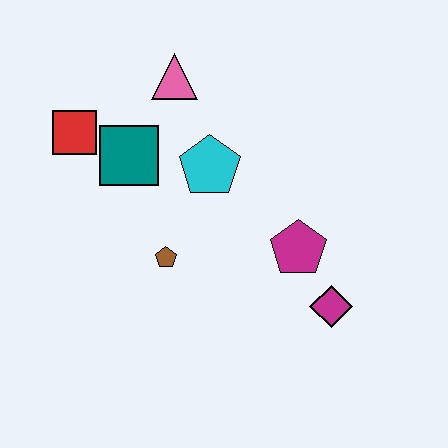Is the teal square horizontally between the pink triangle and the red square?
Yes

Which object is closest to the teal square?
The red square is closest to the teal square.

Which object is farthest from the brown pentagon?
The pink triangle is farthest from the brown pentagon.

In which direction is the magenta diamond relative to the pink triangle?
The magenta diamond is below the pink triangle.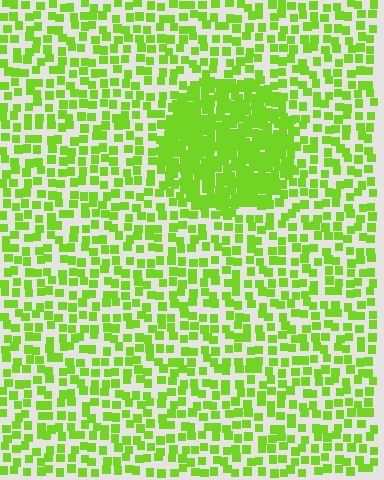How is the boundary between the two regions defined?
The boundary is defined by a change in element density (approximately 2.4x ratio). All elements are the same color, size, and shape.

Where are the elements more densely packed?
The elements are more densely packed inside the circle boundary.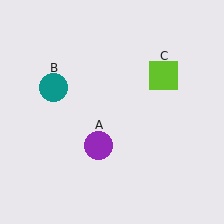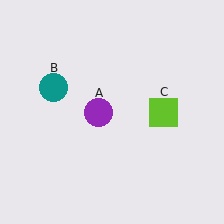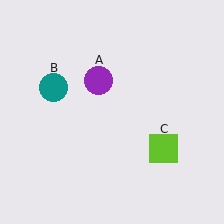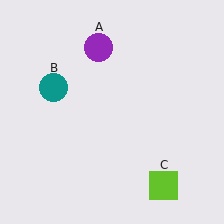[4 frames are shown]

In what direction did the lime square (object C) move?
The lime square (object C) moved down.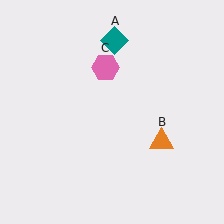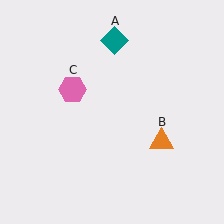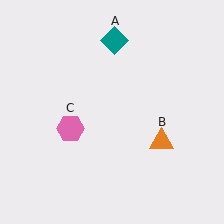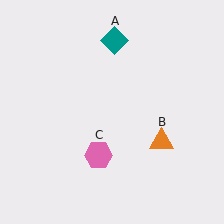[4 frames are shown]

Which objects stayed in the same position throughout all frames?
Teal diamond (object A) and orange triangle (object B) remained stationary.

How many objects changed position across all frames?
1 object changed position: pink hexagon (object C).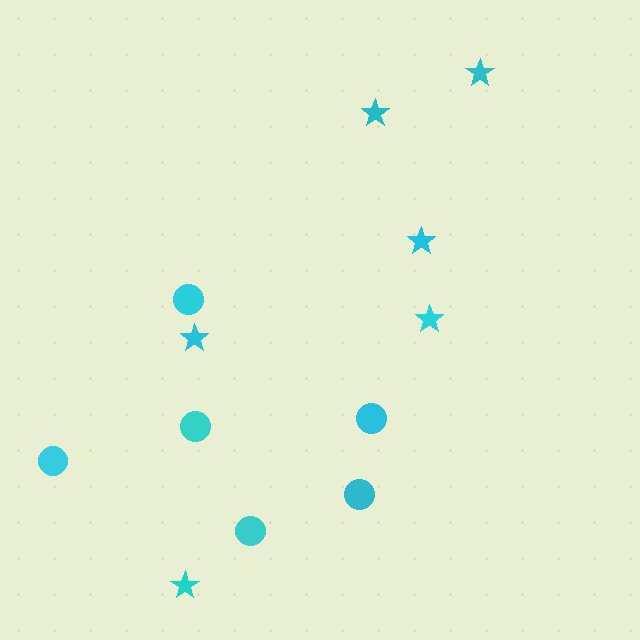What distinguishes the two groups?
There are 2 groups: one group of stars (6) and one group of circles (6).